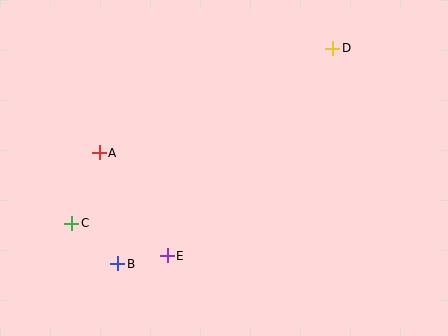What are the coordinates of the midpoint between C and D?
The midpoint between C and D is at (202, 136).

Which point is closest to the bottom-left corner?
Point C is closest to the bottom-left corner.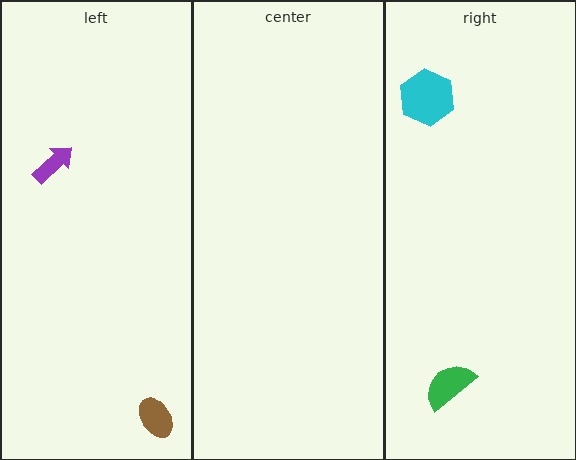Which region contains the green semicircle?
The right region.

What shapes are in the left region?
The purple arrow, the brown ellipse.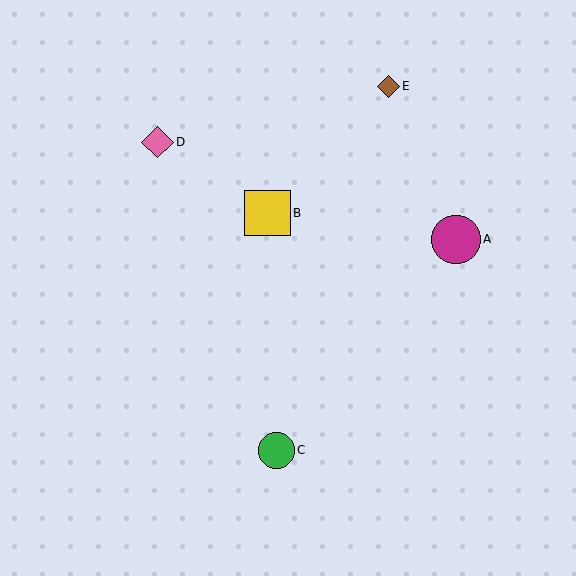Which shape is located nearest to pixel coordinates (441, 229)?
The magenta circle (labeled A) at (456, 239) is nearest to that location.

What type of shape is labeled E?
Shape E is a brown diamond.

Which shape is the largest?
The magenta circle (labeled A) is the largest.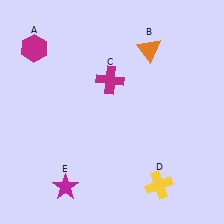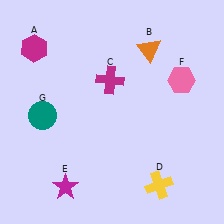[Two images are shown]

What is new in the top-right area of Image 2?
A pink hexagon (F) was added in the top-right area of Image 2.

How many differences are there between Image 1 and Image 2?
There are 2 differences between the two images.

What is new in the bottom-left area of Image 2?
A teal circle (G) was added in the bottom-left area of Image 2.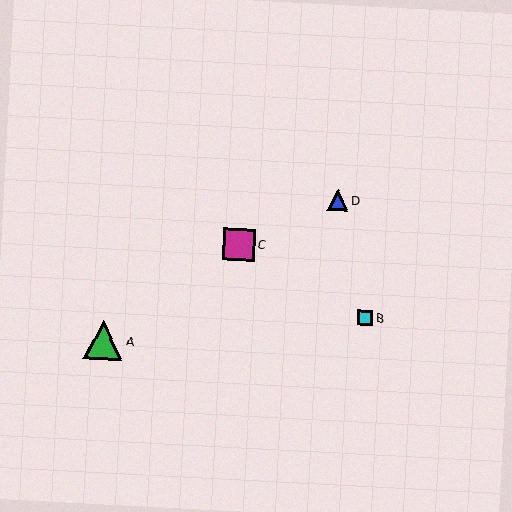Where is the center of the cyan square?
The center of the cyan square is at (365, 318).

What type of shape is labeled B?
Shape B is a cyan square.